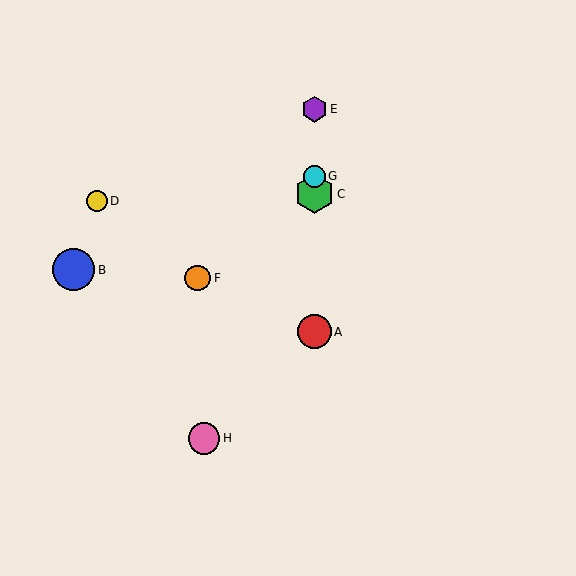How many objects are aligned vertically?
4 objects (A, C, E, G) are aligned vertically.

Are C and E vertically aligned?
Yes, both are at x≈314.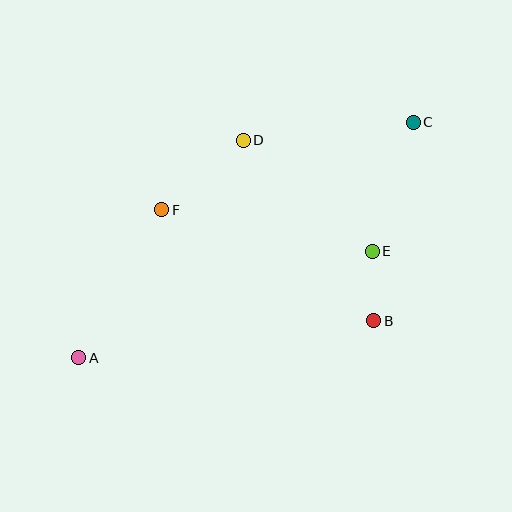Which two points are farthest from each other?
Points A and C are farthest from each other.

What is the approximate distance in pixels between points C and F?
The distance between C and F is approximately 266 pixels.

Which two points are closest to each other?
Points B and E are closest to each other.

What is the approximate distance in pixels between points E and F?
The distance between E and F is approximately 215 pixels.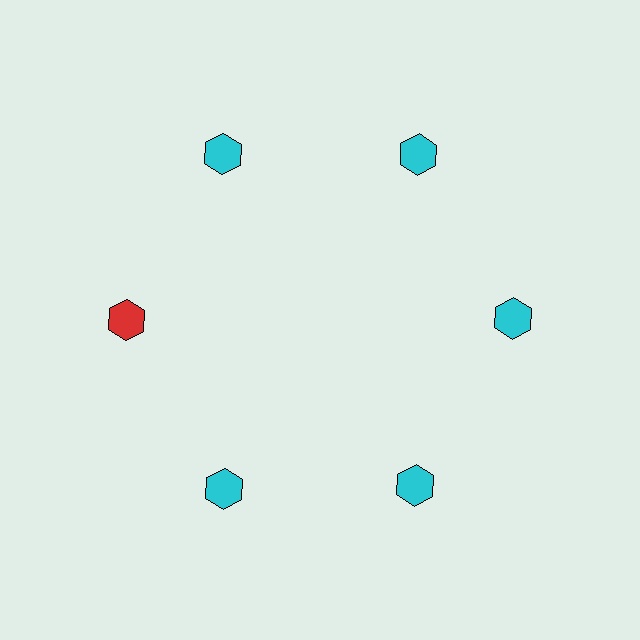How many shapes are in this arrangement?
There are 6 shapes arranged in a ring pattern.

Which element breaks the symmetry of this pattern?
The red hexagon at roughly the 9 o'clock position breaks the symmetry. All other shapes are cyan hexagons.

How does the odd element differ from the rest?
It has a different color: red instead of cyan.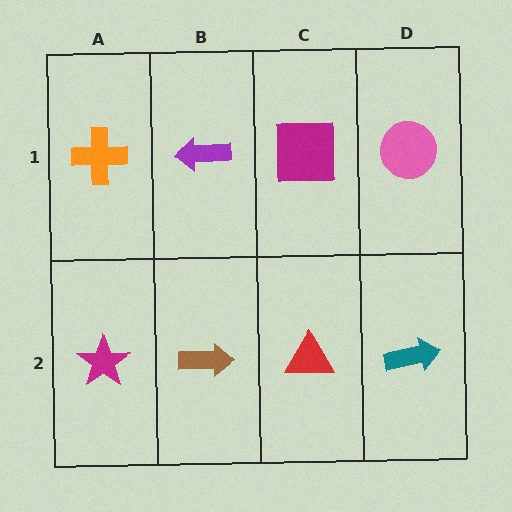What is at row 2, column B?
A brown arrow.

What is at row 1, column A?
An orange cross.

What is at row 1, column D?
A pink circle.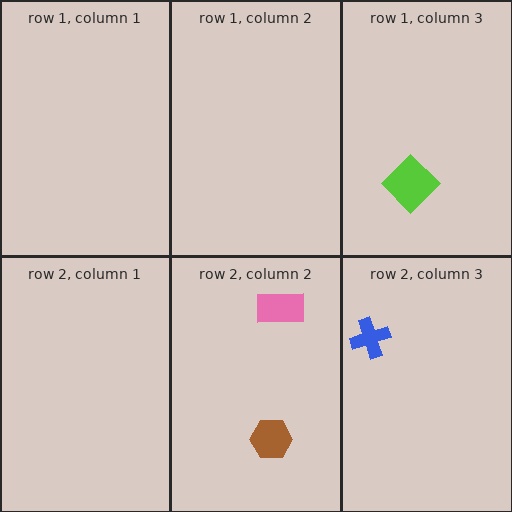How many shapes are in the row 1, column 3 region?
1.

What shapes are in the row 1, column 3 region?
The lime diamond.